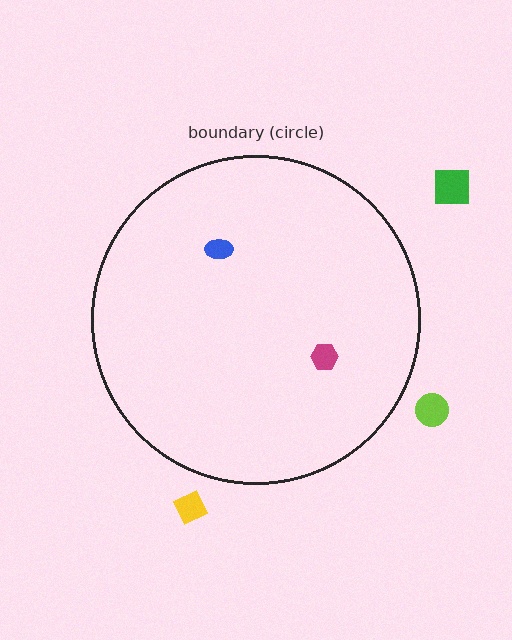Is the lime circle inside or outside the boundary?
Outside.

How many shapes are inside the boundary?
2 inside, 3 outside.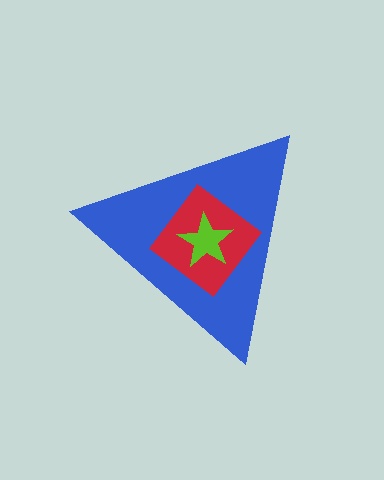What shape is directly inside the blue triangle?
The red diamond.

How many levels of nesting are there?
3.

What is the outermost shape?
The blue triangle.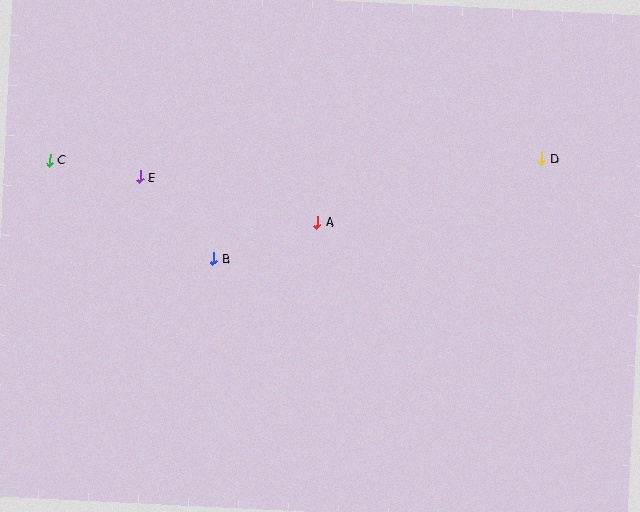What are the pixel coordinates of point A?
Point A is at (317, 222).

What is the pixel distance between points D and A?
The distance between D and A is 233 pixels.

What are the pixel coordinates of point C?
Point C is at (50, 160).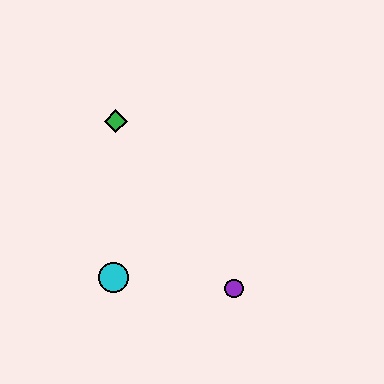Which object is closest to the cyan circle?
The purple circle is closest to the cyan circle.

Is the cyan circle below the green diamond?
Yes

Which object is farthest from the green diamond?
The purple circle is farthest from the green diamond.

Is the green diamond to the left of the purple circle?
Yes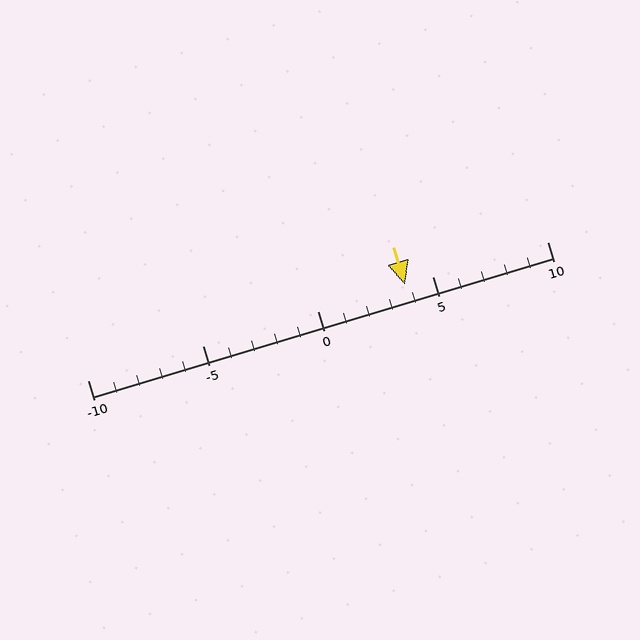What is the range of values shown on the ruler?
The ruler shows values from -10 to 10.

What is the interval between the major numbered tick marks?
The major tick marks are spaced 5 units apart.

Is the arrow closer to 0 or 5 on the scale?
The arrow is closer to 5.